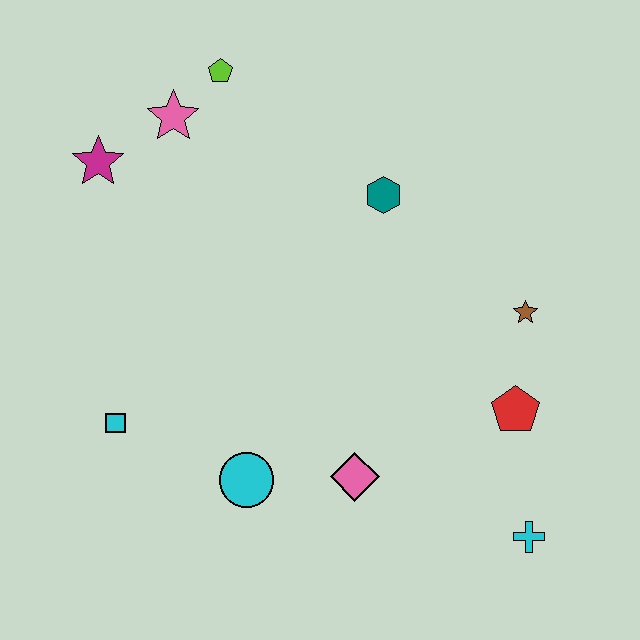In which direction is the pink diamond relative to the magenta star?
The pink diamond is below the magenta star.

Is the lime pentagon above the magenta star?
Yes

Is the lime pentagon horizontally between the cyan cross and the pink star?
Yes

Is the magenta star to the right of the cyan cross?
No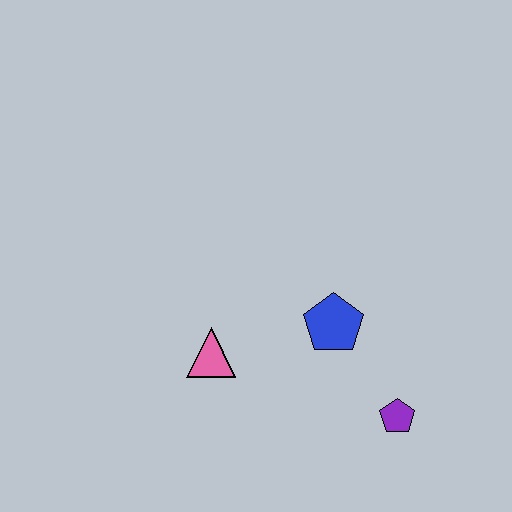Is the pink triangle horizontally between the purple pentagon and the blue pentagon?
No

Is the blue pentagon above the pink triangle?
Yes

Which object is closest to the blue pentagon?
The purple pentagon is closest to the blue pentagon.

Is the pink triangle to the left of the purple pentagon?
Yes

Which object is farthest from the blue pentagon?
The pink triangle is farthest from the blue pentagon.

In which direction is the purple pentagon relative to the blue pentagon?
The purple pentagon is below the blue pentagon.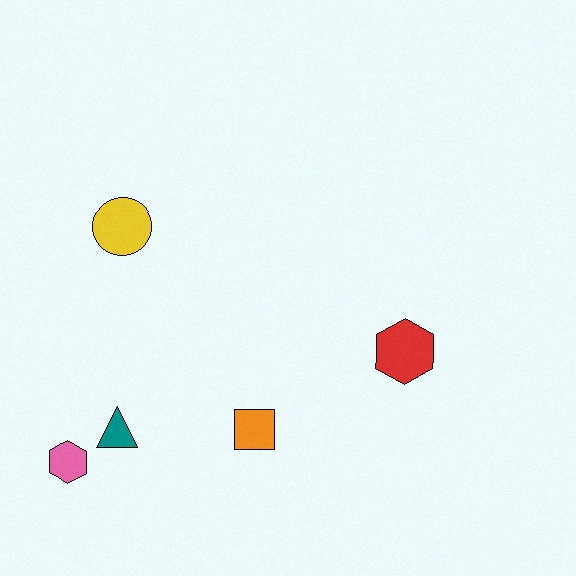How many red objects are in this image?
There is 1 red object.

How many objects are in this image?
There are 5 objects.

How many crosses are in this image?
There are no crosses.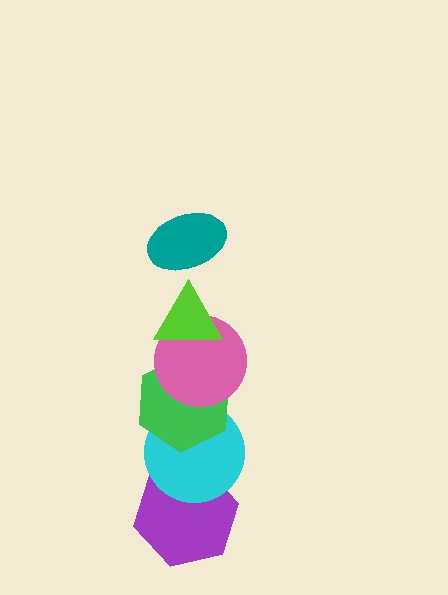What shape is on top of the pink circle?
The lime triangle is on top of the pink circle.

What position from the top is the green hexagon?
The green hexagon is 4th from the top.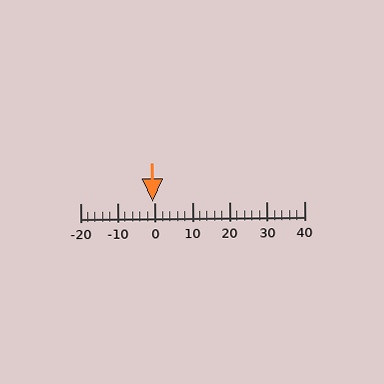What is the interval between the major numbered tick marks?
The major tick marks are spaced 10 units apart.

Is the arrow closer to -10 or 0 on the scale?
The arrow is closer to 0.